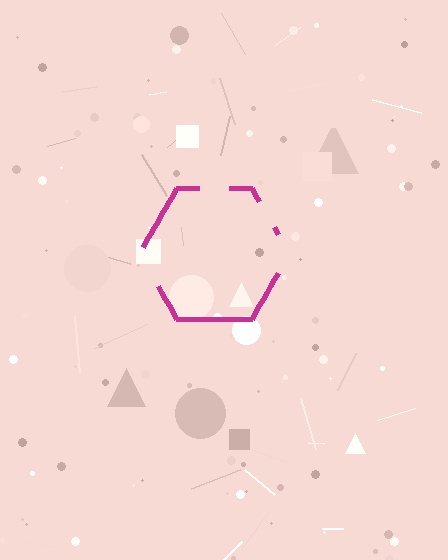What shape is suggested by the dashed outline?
The dashed outline suggests a hexagon.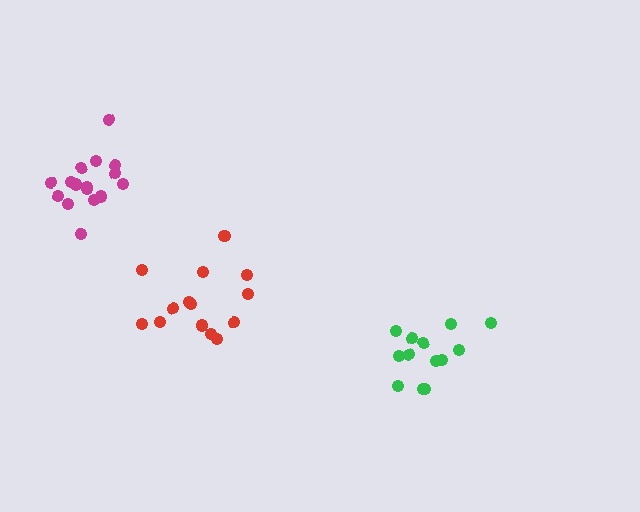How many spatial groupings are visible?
There are 3 spatial groupings.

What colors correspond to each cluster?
The clusters are colored: red, green, magenta.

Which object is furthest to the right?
The green cluster is rightmost.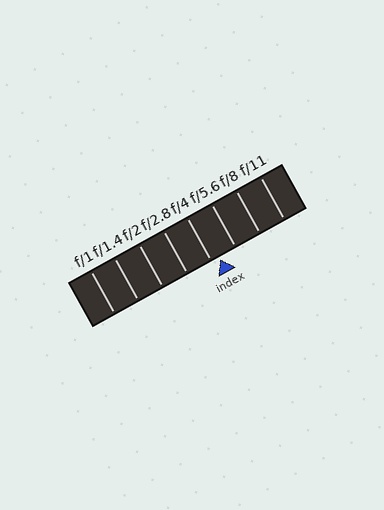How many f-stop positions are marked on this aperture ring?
There are 8 f-stop positions marked.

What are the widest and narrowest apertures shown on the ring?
The widest aperture shown is f/1 and the narrowest is f/11.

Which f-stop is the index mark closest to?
The index mark is closest to f/4.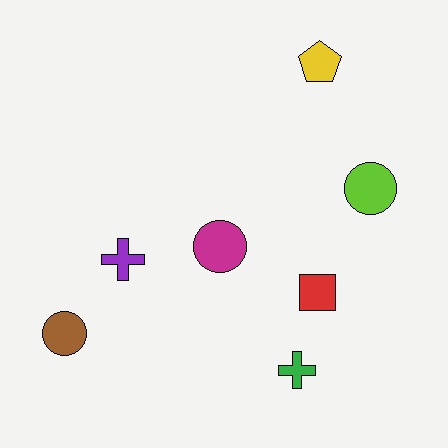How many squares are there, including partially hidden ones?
There is 1 square.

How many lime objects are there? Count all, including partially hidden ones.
There is 1 lime object.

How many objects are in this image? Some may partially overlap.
There are 7 objects.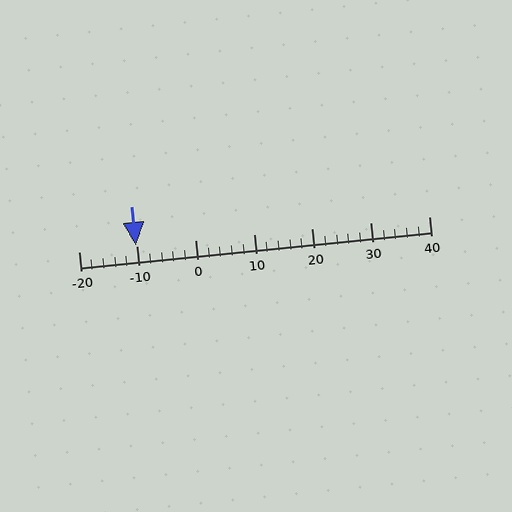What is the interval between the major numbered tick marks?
The major tick marks are spaced 10 units apart.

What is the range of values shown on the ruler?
The ruler shows values from -20 to 40.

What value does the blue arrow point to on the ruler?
The blue arrow points to approximately -10.